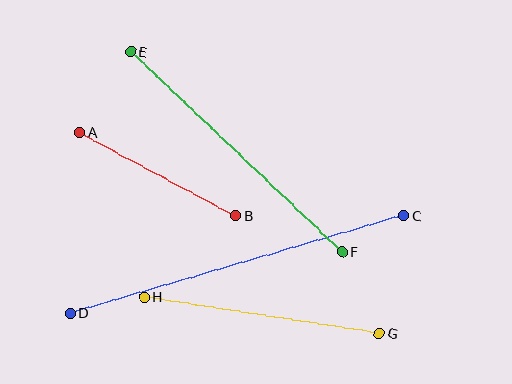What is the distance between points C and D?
The distance is approximately 347 pixels.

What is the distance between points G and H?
The distance is approximately 238 pixels.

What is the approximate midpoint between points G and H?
The midpoint is at approximately (262, 315) pixels.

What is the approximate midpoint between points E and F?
The midpoint is at approximately (236, 152) pixels.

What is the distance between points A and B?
The distance is approximately 177 pixels.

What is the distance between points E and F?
The distance is approximately 291 pixels.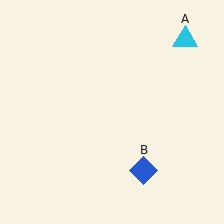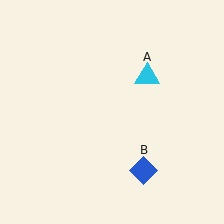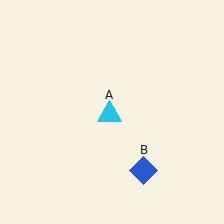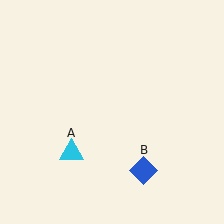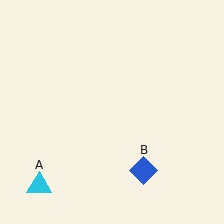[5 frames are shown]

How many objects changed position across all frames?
1 object changed position: cyan triangle (object A).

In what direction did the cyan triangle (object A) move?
The cyan triangle (object A) moved down and to the left.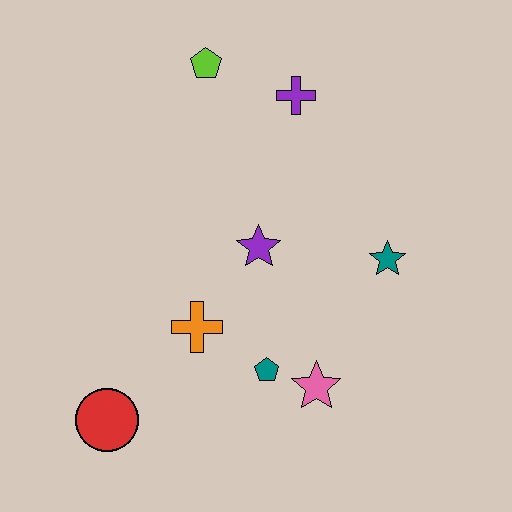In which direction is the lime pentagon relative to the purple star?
The lime pentagon is above the purple star.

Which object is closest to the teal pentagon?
The pink star is closest to the teal pentagon.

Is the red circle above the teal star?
No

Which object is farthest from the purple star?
The red circle is farthest from the purple star.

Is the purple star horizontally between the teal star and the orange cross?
Yes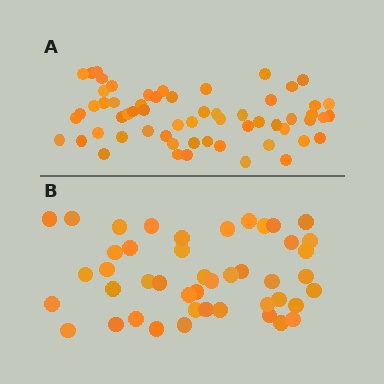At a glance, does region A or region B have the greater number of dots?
Region A (the top region) has more dots.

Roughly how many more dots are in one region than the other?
Region A has approximately 15 more dots than region B.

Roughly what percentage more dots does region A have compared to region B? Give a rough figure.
About 35% more.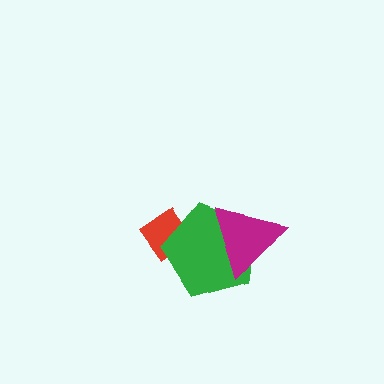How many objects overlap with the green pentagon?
2 objects overlap with the green pentagon.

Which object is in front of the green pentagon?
The magenta triangle is in front of the green pentagon.